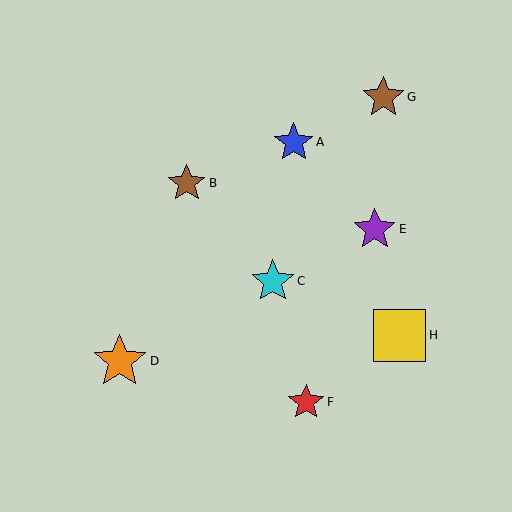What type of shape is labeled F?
Shape F is a red star.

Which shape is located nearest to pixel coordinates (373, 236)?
The purple star (labeled E) at (375, 229) is nearest to that location.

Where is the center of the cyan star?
The center of the cyan star is at (273, 281).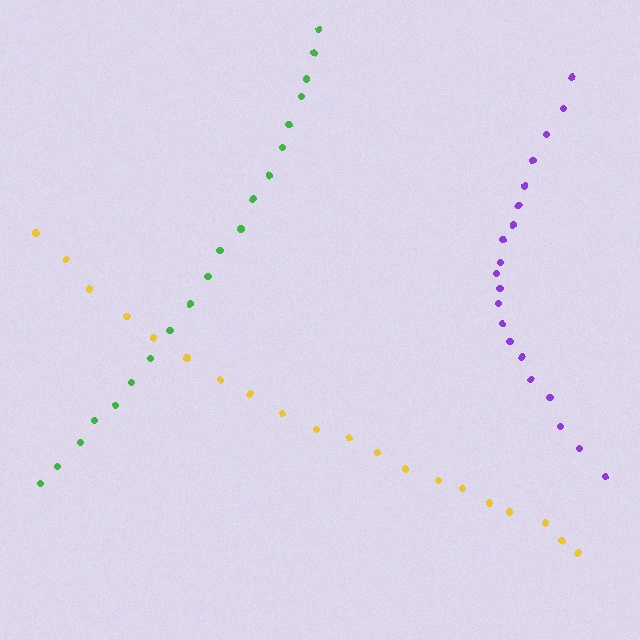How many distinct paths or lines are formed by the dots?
There are 3 distinct paths.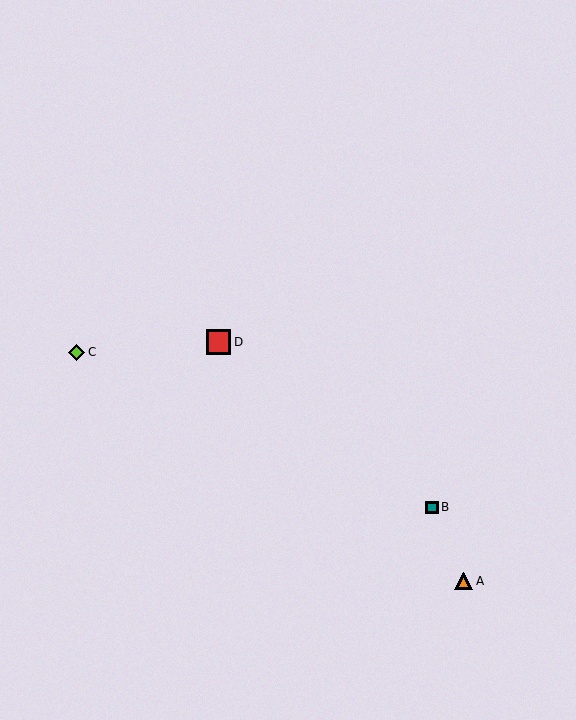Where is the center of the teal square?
The center of the teal square is at (432, 507).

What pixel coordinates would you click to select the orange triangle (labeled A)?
Click at (464, 581) to select the orange triangle A.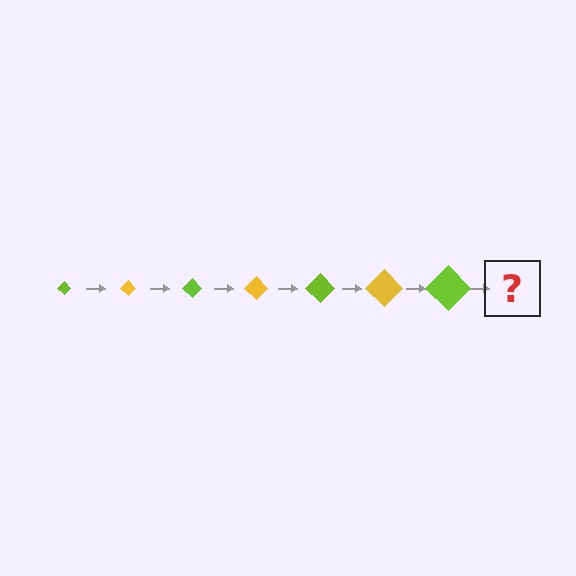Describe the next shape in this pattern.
It should be a yellow diamond, larger than the previous one.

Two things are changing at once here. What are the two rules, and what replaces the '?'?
The two rules are that the diamond grows larger each step and the color cycles through lime and yellow. The '?' should be a yellow diamond, larger than the previous one.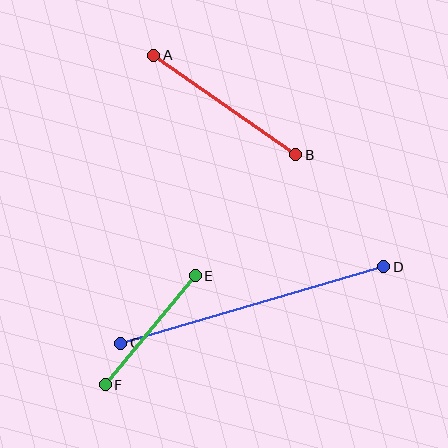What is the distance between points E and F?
The distance is approximately 141 pixels.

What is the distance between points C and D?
The distance is approximately 274 pixels.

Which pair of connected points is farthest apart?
Points C and D are farthest apart.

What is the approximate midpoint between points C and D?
The midpoint is at approximately (252, 305) pixels.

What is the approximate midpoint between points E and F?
The midpoint is at approximately (150, 330) pixels.